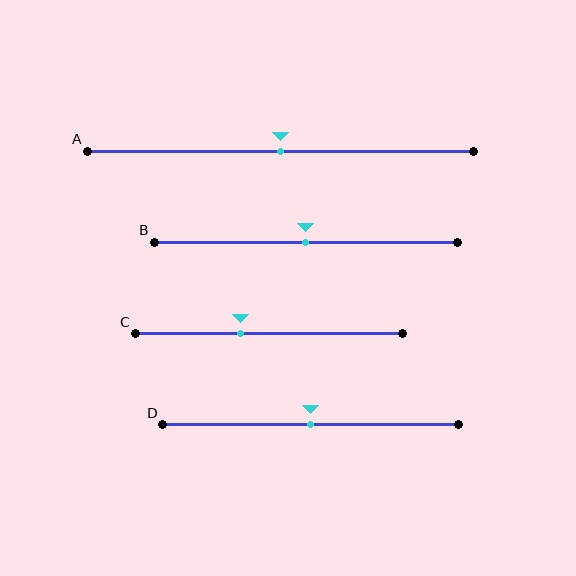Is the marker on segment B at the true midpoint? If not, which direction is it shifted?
Yes, the marker on segment B is at the true midpoint.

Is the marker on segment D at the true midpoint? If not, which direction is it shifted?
Yes, the marker on segment D is at the true midpoint.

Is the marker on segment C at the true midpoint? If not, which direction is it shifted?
No, the marker on segment C is shifted to the left by about 11% of the segment length.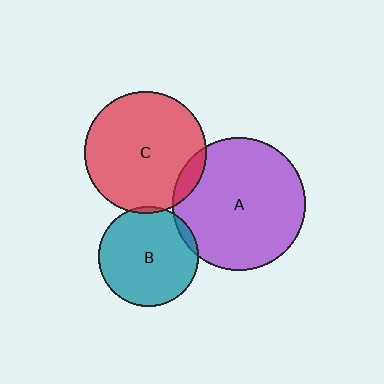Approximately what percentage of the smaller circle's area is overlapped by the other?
Approximately 10%.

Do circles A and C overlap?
Yes.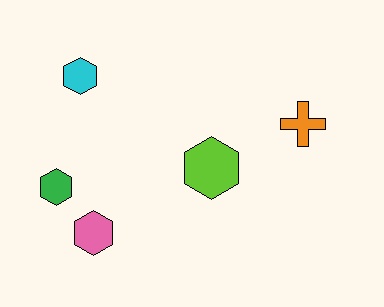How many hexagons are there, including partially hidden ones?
There are 4 hexagons.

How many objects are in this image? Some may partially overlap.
There are 5 objects.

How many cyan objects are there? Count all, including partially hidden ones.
There is 1 cyan object.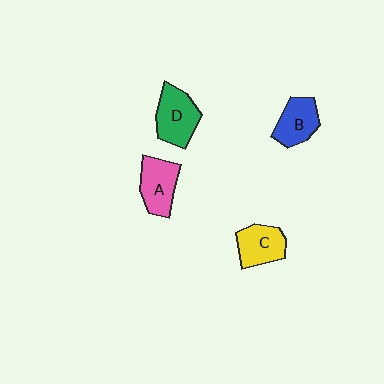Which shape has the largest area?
Shape D (green).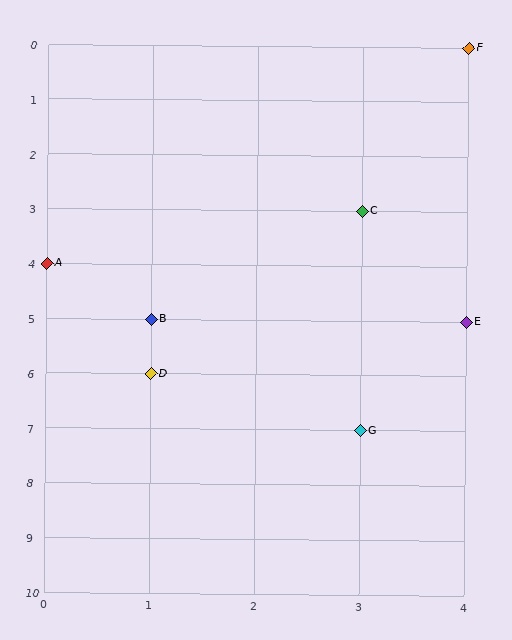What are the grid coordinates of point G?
Point G is at grid coordinates (3, 7).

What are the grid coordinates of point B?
Point B is at grid coordinates (1, 5).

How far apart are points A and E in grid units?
Points A and E are 4 columns and 1 row apart (about 4.1 grid units diagonally).